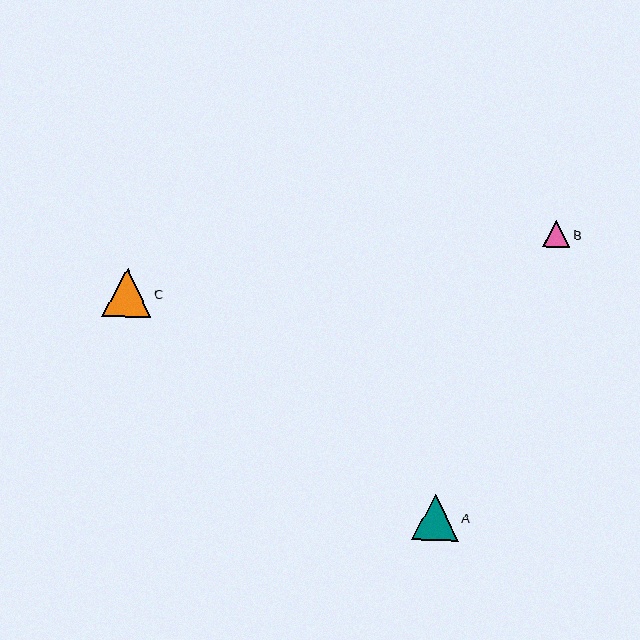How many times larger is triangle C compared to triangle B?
Triangle C is approximately 1.8 times the size of triangle B.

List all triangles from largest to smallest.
From largest to smallest: C, A, B.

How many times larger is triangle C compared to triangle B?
Triangle C is approximately 1.8 times the size of triangle B.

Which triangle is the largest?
Triangle C is the largest with a size of approximately 48 pixels.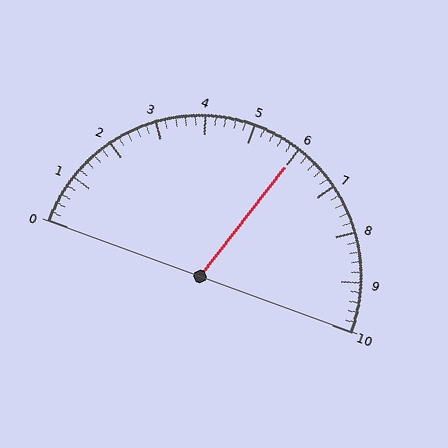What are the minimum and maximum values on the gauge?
The gauge ranges from 0 to 10.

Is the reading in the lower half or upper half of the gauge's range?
The reading is in the upper half of the range (0 to 10).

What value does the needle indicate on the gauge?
The needle indicates approximately 6.0.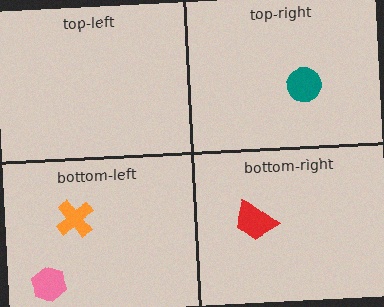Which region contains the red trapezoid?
The bottom-right region.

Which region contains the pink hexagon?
The bottom-left region.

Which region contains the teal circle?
The top-right region.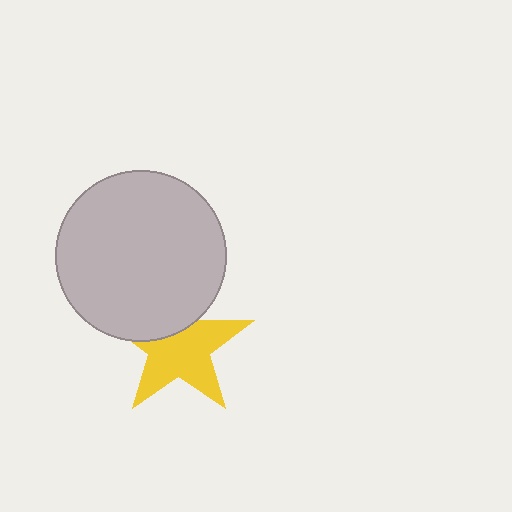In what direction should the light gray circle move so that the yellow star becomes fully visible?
The light gray circle should move up. That is the shortest direction to clear the overlap and leave the yellow star fully visible.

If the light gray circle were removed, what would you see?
You would see the complete yellow star.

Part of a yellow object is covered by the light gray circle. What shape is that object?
It is a star.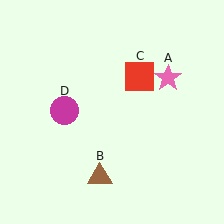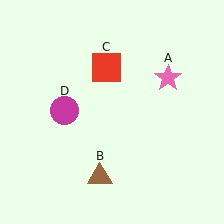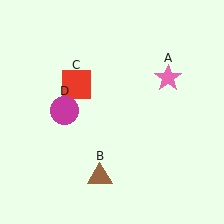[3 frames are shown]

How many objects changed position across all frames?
1 object changed position: red square (object C).